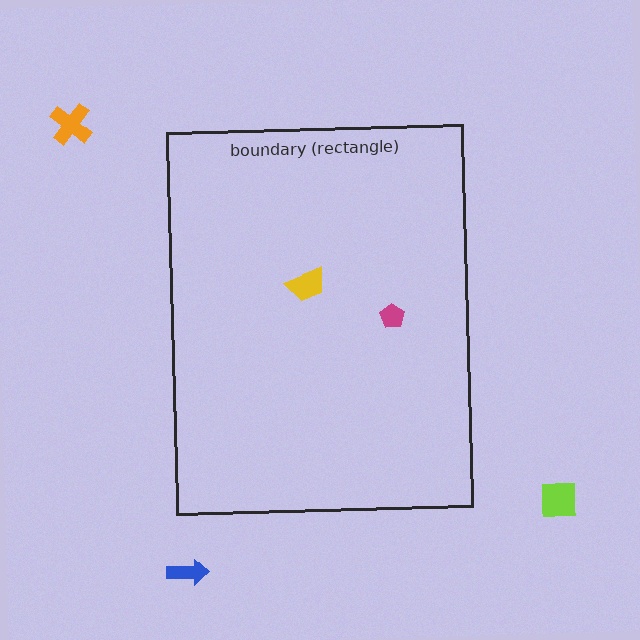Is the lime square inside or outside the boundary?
Outside.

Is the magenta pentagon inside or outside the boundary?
Inside.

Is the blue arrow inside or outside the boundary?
Outside.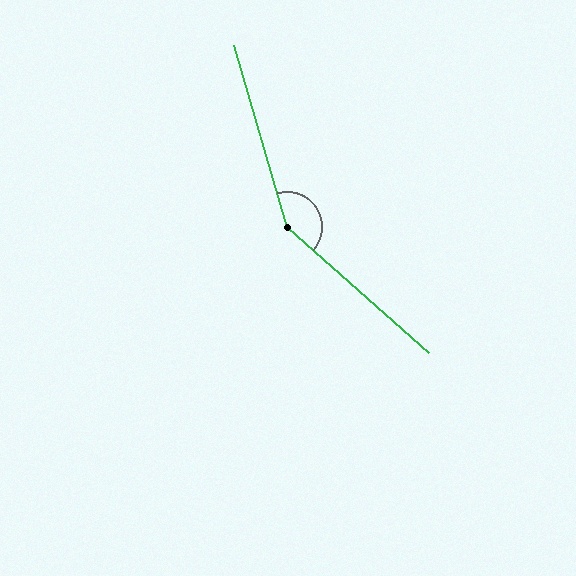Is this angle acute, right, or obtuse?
It is obtuse.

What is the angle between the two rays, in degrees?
Approximately 148 degrees.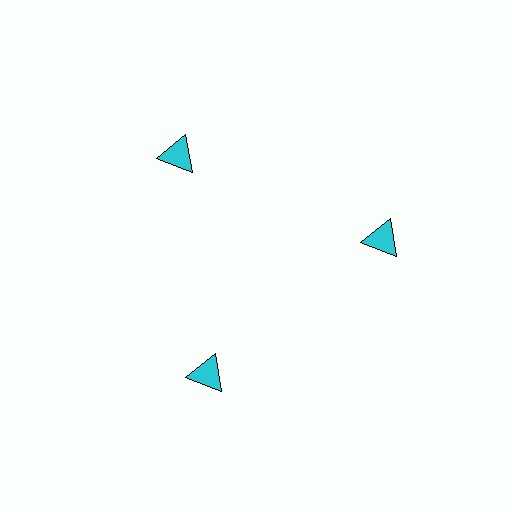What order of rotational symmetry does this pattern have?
This pattern has 3-fold rotational symmetry.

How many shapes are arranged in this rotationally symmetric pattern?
There are 3 shapes, arranged in 3 groups of 1.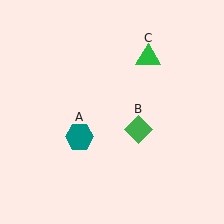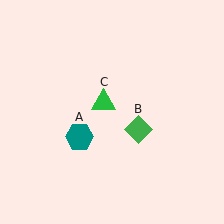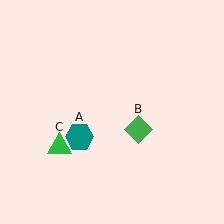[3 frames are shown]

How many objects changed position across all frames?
1 object changed position: green triangle (object C).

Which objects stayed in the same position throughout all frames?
Teal hexagon (object A) and green diamond (object B) remained stationary.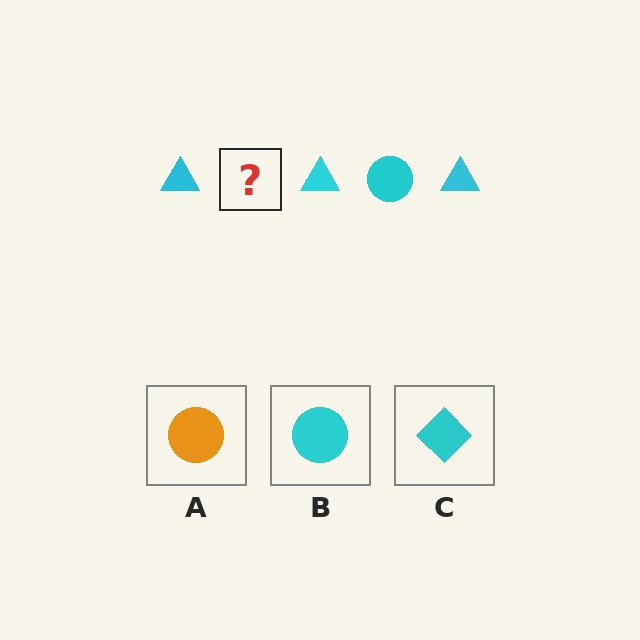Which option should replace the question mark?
Option B.